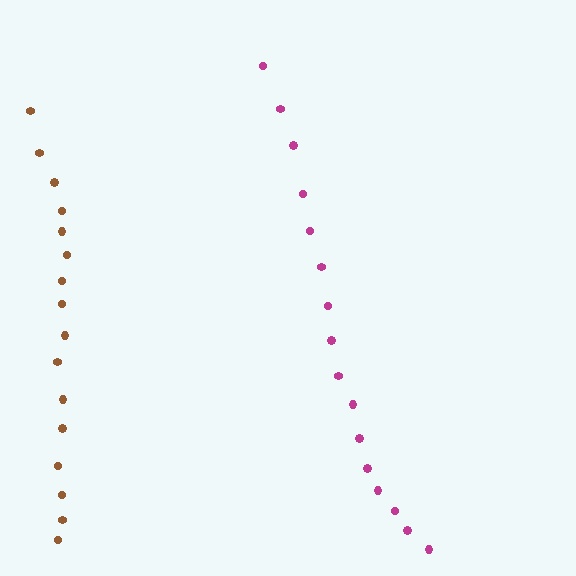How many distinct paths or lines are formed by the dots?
There are 2 distinct paths.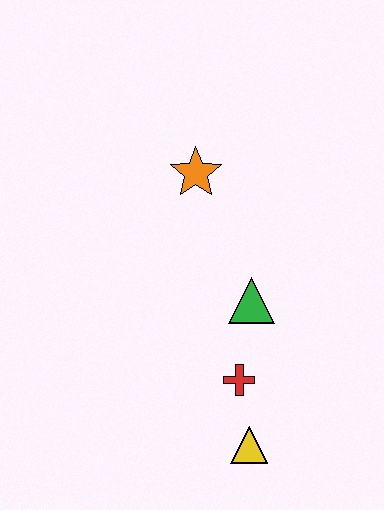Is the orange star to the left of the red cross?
Yes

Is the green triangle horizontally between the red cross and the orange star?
No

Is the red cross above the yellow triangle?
Yes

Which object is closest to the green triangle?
The red cross is closest to the green triangle.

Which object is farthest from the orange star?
The yellow triangle is farthest from the orange star.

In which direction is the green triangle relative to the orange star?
The green triangle is below the orange star.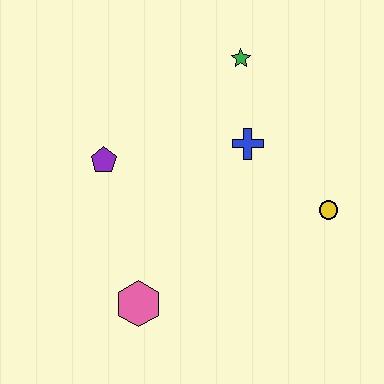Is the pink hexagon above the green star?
No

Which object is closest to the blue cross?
The green star is closest to the blue cross.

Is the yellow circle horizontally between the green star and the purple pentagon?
No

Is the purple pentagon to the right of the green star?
No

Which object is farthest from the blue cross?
The pink hexagon is farthest from the blue cross.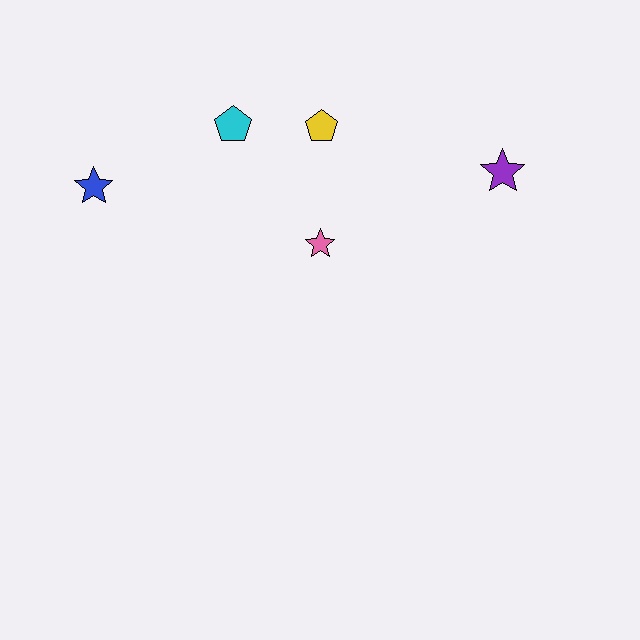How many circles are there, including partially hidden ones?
There are no circles.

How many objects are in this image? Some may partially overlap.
There are 5 objects.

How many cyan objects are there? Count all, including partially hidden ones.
There is 1 cyan object.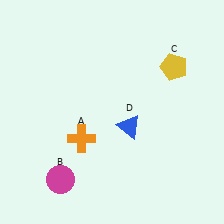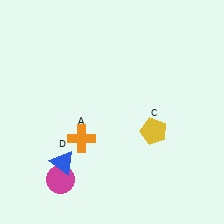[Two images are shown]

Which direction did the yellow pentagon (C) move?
The yellow pentagon (C) moved down.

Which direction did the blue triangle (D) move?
The blue triangle (D) moved left.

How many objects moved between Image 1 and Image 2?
2 objects moved between the two images.